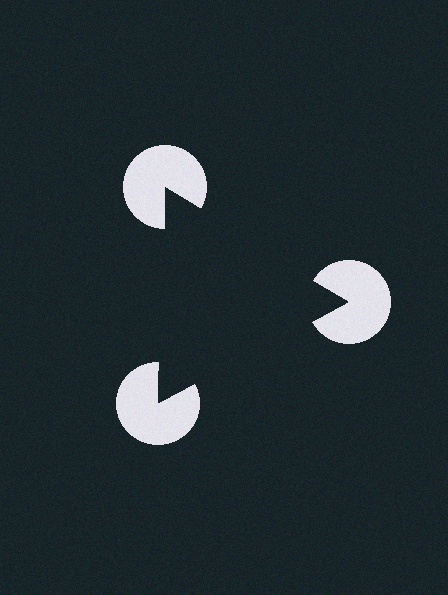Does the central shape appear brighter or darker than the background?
It typically appears slightly darker than the background, even though no actual brightness change is drawn.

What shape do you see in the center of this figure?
An illusory triangle — its edges are inferred from the aligned wedge cuts in the pac-man discs, not physically drawn.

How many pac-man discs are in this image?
There are 3 — one at each vertex of the illusory triangle.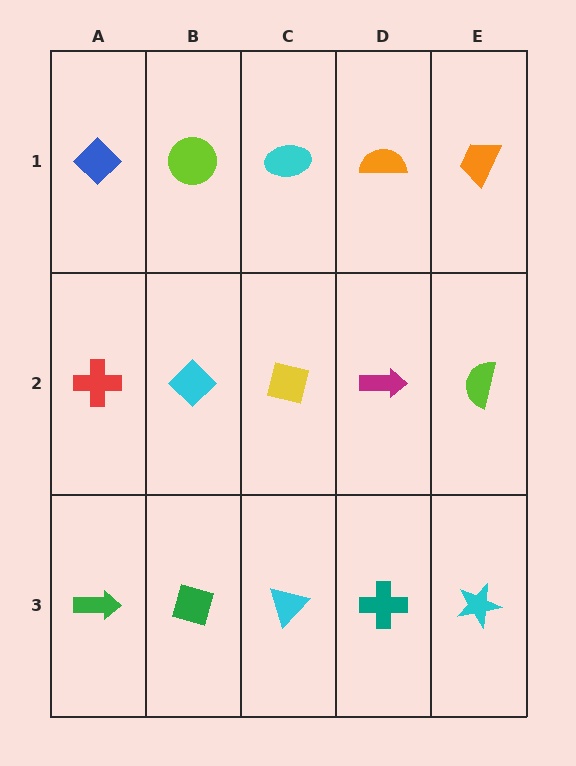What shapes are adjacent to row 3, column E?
A lime semicircle (row 2, column E), a teal cross (row 3, column D).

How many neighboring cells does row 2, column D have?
4.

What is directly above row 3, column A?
A red cross.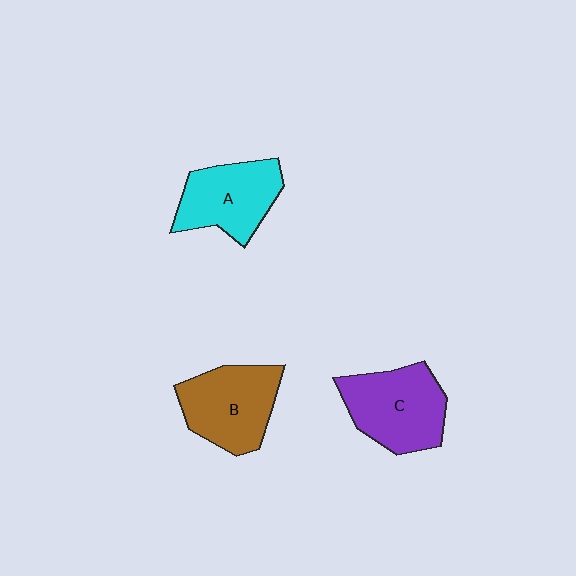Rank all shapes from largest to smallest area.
From largest to smallest: C (purple), B (brown), A (cyan).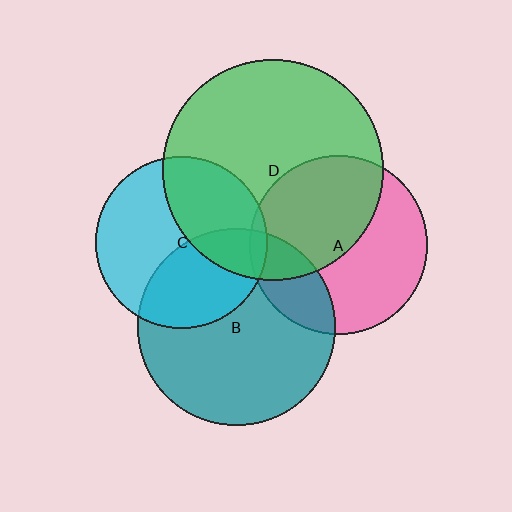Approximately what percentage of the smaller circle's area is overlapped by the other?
Approximately 20%.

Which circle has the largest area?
Circle D (green).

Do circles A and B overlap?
Yes.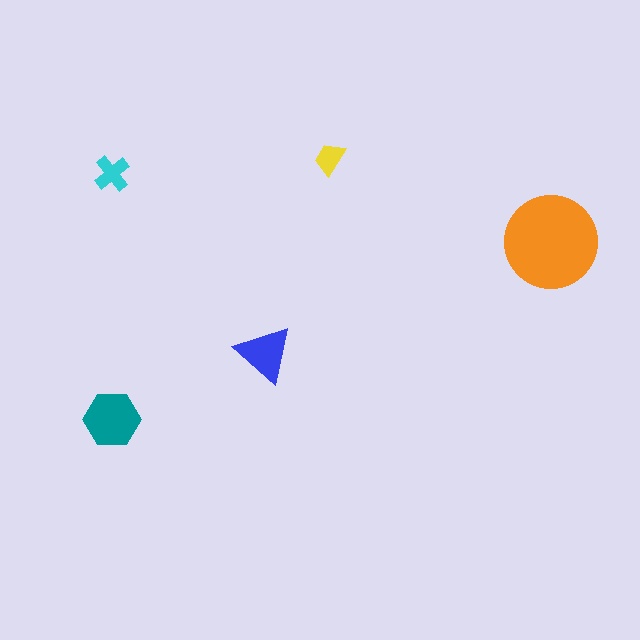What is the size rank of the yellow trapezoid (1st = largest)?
5th.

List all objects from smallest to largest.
The yellow trapezoid, the cyan cross, the blue triangle, the teal hexagon, the orange circle.